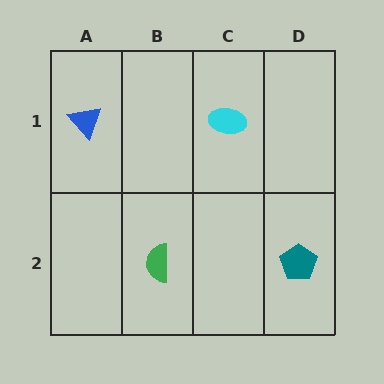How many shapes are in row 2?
2 shapes.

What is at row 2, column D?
A teal pentagon.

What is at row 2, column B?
A green semicircle.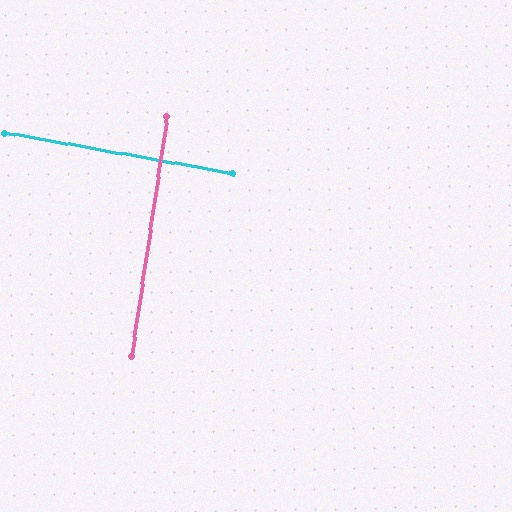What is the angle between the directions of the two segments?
Approximately 88 degrees.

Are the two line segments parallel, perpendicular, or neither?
Perpendicular — they meet at approximately 88°.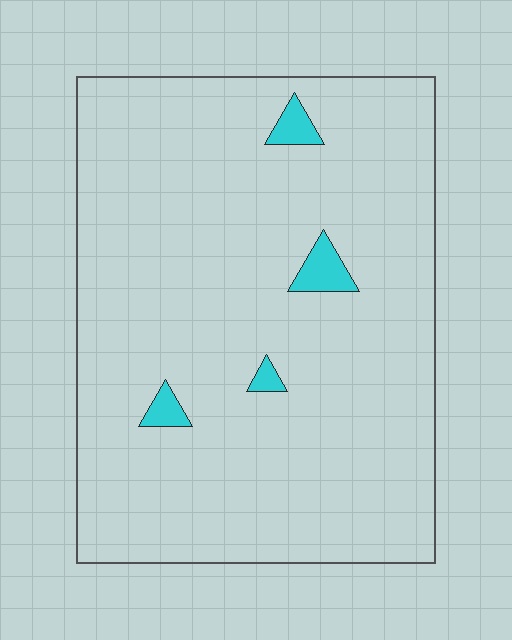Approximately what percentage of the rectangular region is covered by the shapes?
Approximately 5%.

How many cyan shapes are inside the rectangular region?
4.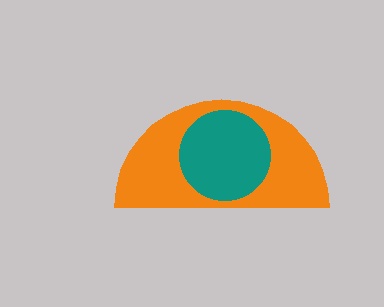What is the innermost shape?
The teal circle.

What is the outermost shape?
The orange semicircle.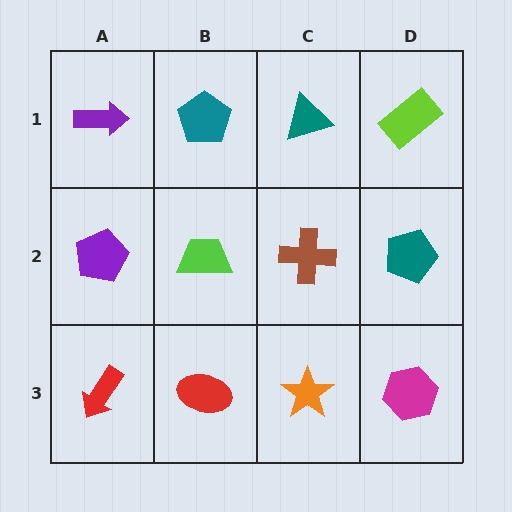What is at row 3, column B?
A red ellipse.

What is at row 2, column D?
A teal pentagon.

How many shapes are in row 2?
4 shapes.